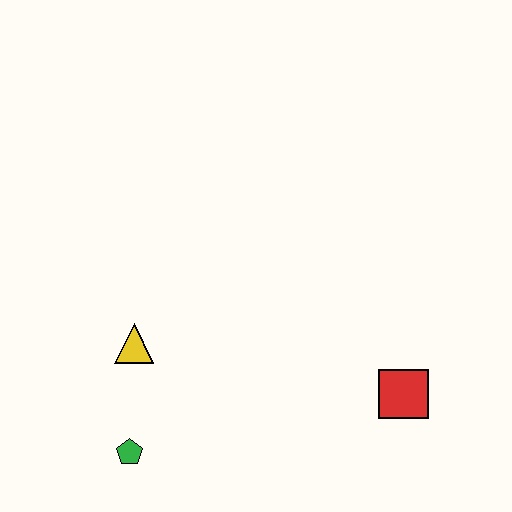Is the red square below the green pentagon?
No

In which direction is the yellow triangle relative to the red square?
The yellow triangle is to the left of the red square.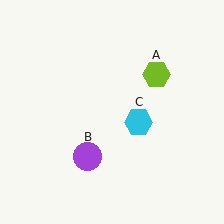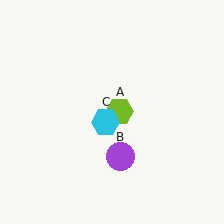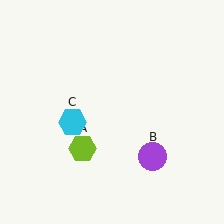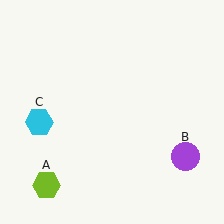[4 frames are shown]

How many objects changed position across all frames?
3 objects changed position: lime hexagon (object A), purple circle (object B), cyan hexagon (object C).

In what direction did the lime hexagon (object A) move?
The lime hexagon (object A) moved down and to the left.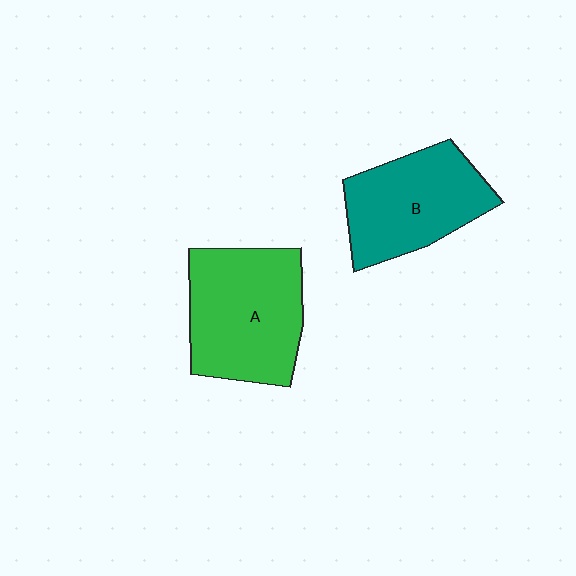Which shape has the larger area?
Shape A (green).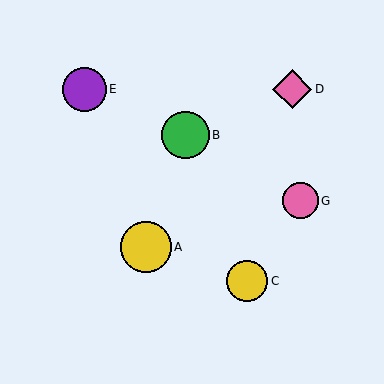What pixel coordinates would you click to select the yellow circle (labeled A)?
Click at (146, 247) to select the yellow circle A.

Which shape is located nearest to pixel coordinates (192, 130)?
The green circle (labeled B) at (185, 135) is nearest to that location.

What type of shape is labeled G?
Shape G is a pink circle.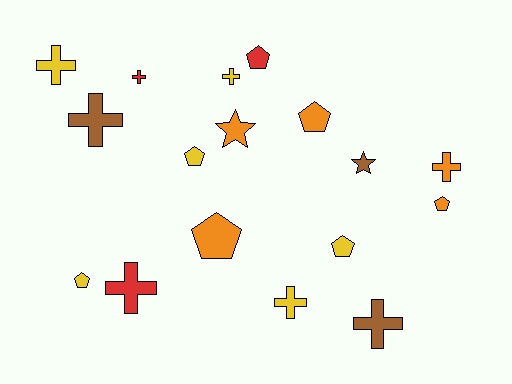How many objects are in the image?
There are 17 objects.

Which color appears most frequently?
Yellow, with 6 objects.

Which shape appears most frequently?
Cross, with 8 objects.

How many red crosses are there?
There are 2 red crosses.